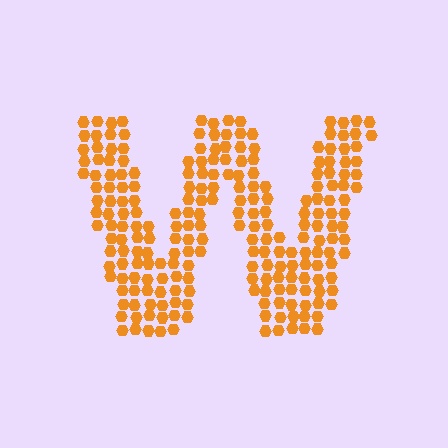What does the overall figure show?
The overall figure shows the letter W.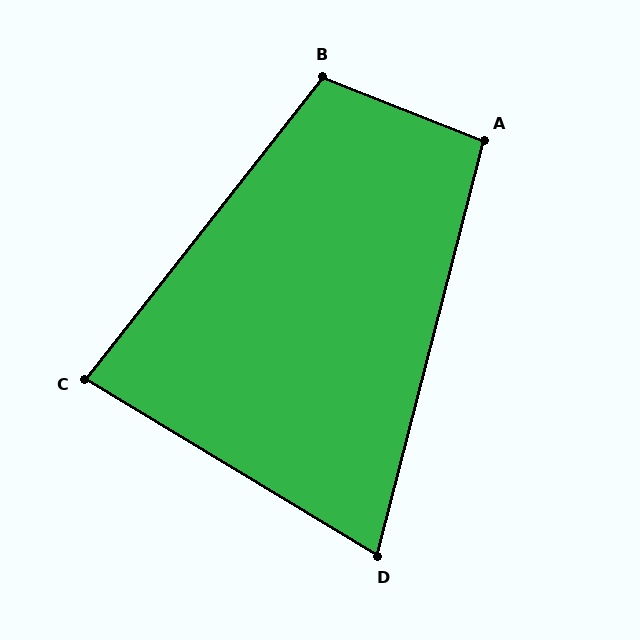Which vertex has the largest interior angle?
B, at approximately 107 degrees.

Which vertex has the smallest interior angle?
D, at approximately 73 degrees.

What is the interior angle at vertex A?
Approximately 97 degrees (obtuse).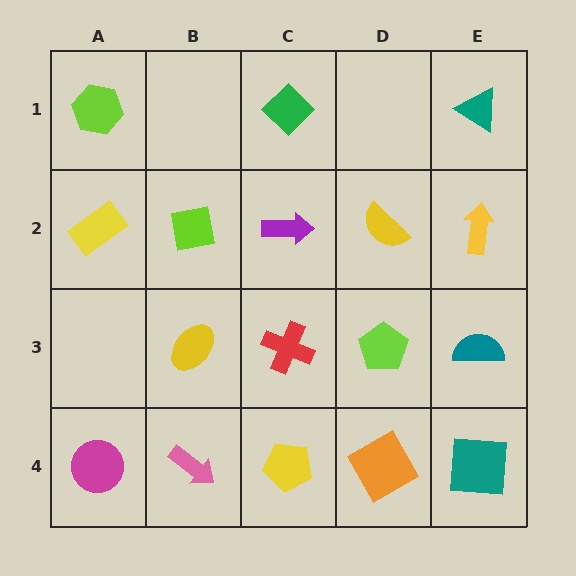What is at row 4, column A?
A magenta circle.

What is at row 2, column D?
A yellow semicircle.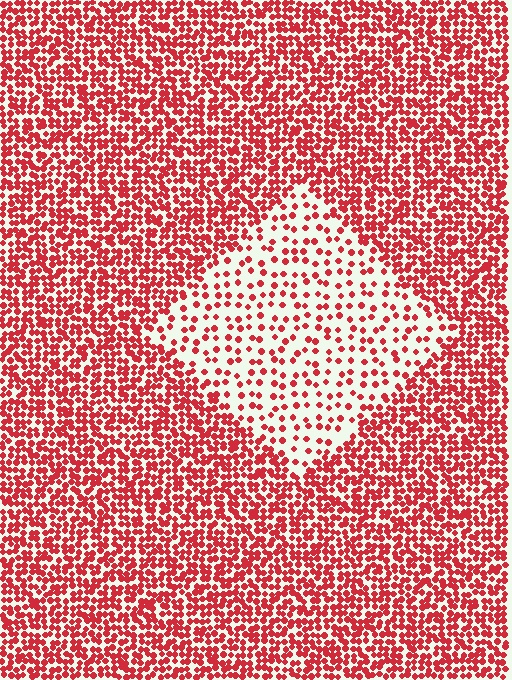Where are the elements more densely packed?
The elements are more densely packed outside the diamond boundary.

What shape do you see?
I see a diamond.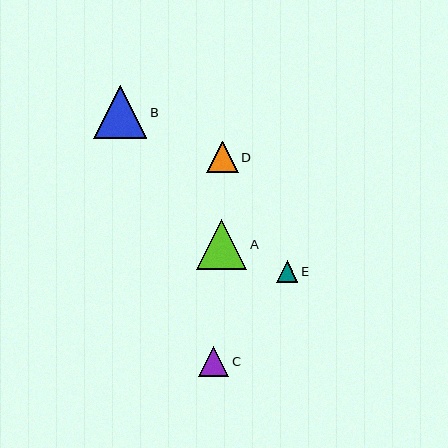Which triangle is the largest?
Triangle B is the largest with a size of approximately 53 pixels.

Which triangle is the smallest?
Triangle E is the smallest with a size of approximately 21 pixels.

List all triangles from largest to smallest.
From largest to smallest: B, A, D, C, E.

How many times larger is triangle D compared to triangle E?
Triangle D is approximately 1.5 times the size of triangle E.